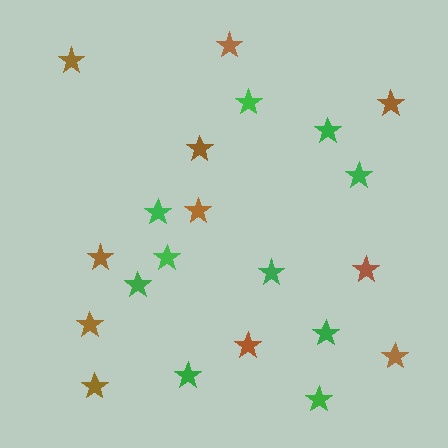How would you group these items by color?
There are 2 groups: one group of brown stars (11) and one group of green stars (10).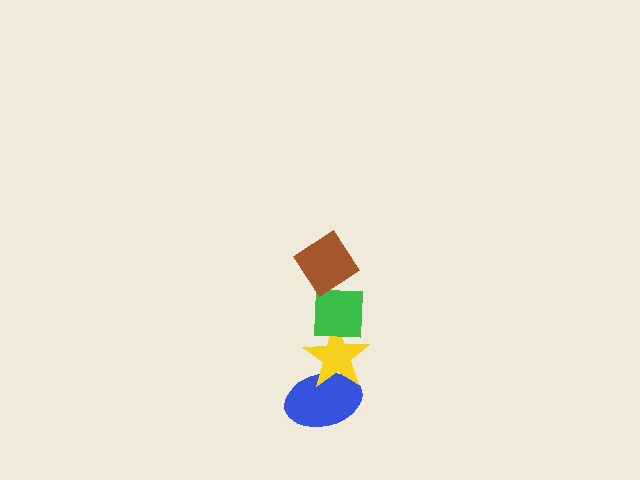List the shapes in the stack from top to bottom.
From top to bottom: the brown diamond, the green square, the yellow star, the blue ellipse.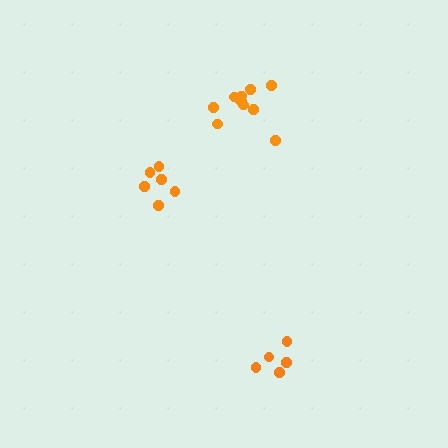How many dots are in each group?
Group 1: 5 dots, Group 2: 11 dots, Group 3: 6 dots (22 total).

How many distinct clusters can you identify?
There are 3 distinct clusters.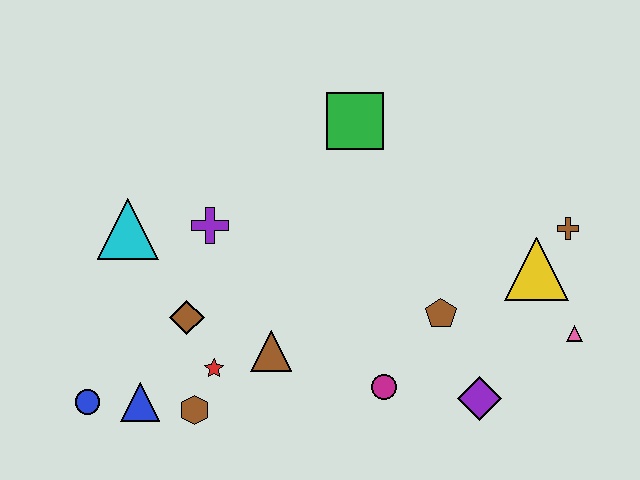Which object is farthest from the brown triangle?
The brown cross is farthest from the brown triangle.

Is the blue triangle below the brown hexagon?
No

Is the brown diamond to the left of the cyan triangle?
No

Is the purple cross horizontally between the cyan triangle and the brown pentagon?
Yes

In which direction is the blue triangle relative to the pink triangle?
The blue triangle is to the left of the pink triangle.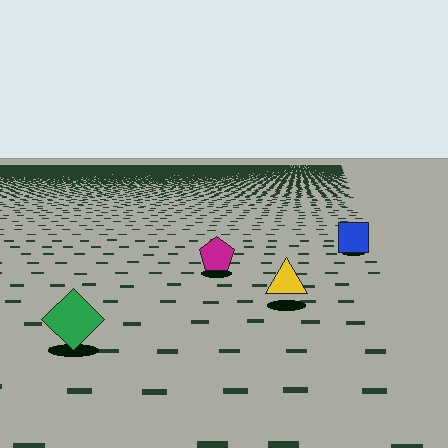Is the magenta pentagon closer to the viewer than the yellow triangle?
No. The yellow triangle is closer — you can tell from the texture gradient: the ground texture is coarser near it.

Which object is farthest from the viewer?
The blue square is farthest from the viewer. It appears smaller and the ground texture around it is denser.